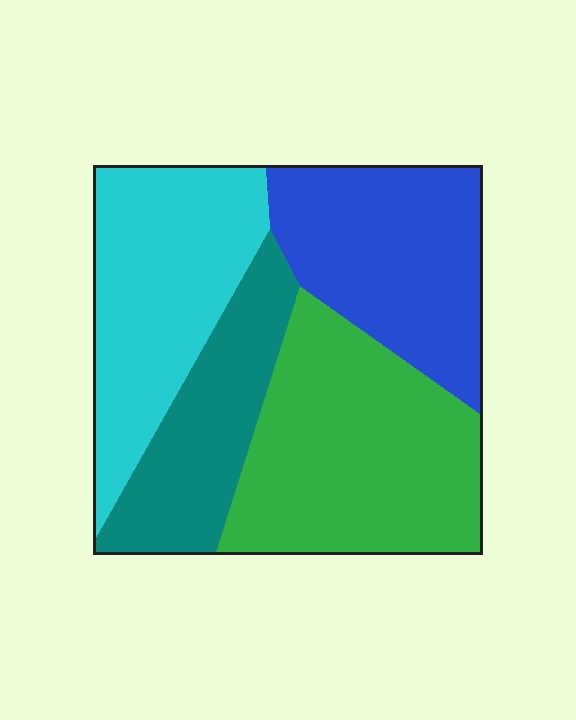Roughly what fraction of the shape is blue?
Blue covers around 25% of the shape.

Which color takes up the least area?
Teal, at roughly 20%.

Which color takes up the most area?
Green, at roughly 30%.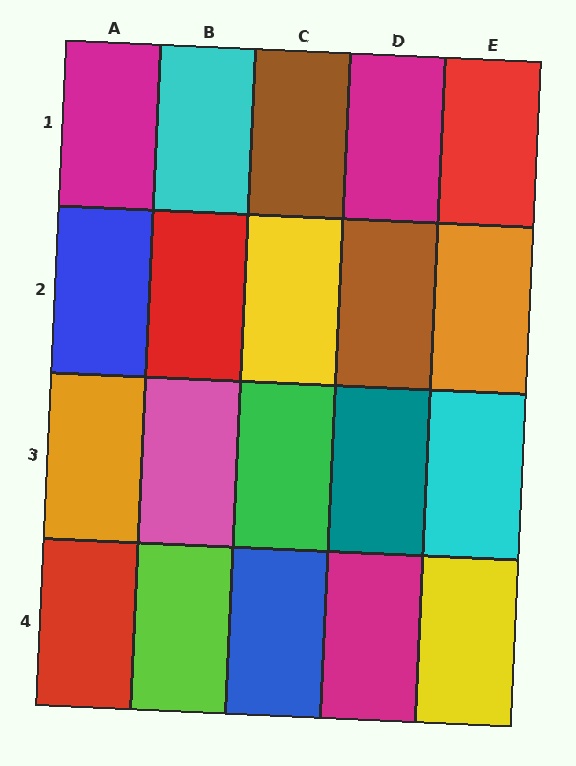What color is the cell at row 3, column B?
Pink.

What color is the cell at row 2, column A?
Blue.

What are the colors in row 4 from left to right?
Red, lime, blue, magenta, yellow.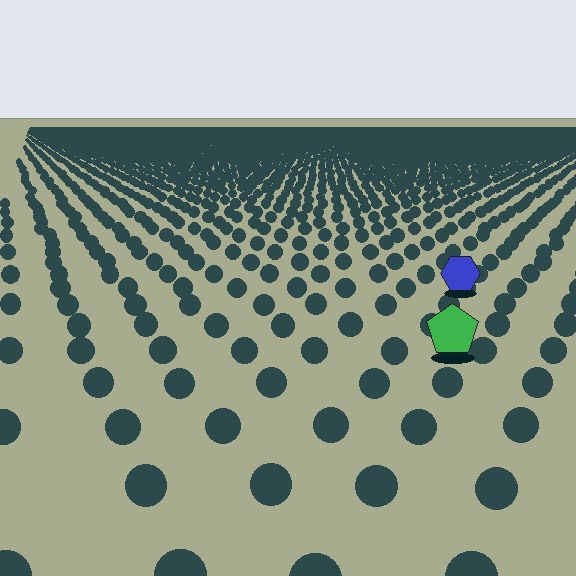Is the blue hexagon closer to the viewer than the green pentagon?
No. The green pentagon is closer — you can tell from the texture gradient: the ground texture is coarser near it.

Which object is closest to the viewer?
The green pentagon is closest. The texture marks near it are larger and more spread out.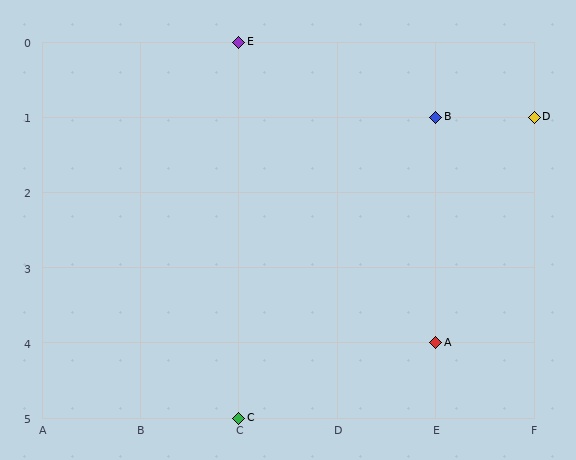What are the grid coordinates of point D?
Point D is at grid coordinates (F, 1).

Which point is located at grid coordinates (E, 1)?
Point B is at (E, 1).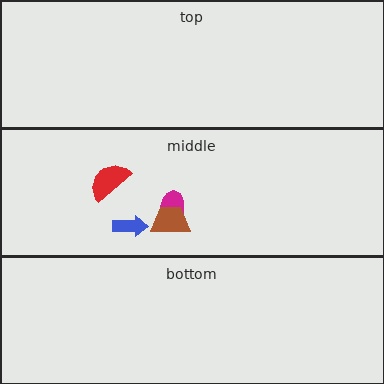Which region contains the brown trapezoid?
The middle region.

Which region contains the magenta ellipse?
The middle region.